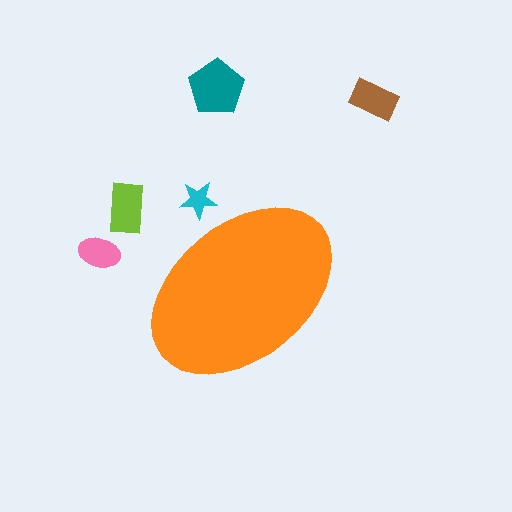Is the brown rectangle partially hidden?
No, the brown rectangle is fully visible.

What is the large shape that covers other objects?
An orange ellipse.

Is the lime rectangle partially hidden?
No, the lime rectangle is fully visible.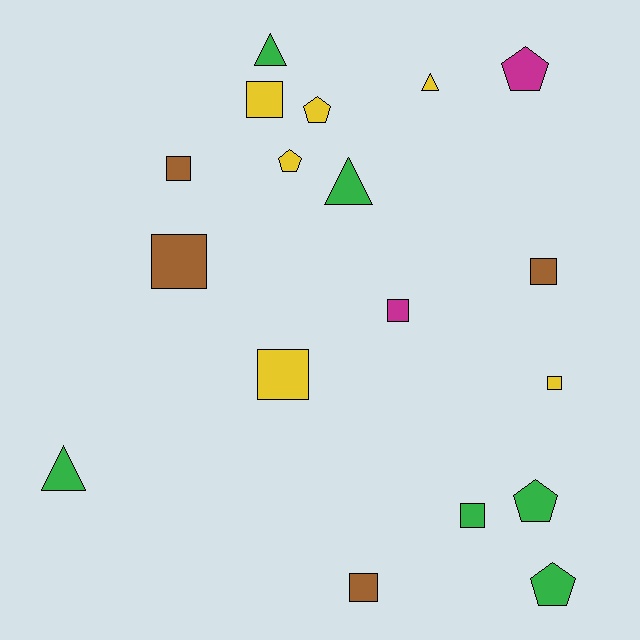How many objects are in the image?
There are 18 objects.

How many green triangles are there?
There are 3 green triangles.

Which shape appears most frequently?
Square, with 9 objects.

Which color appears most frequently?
Yellow, with 6 objects.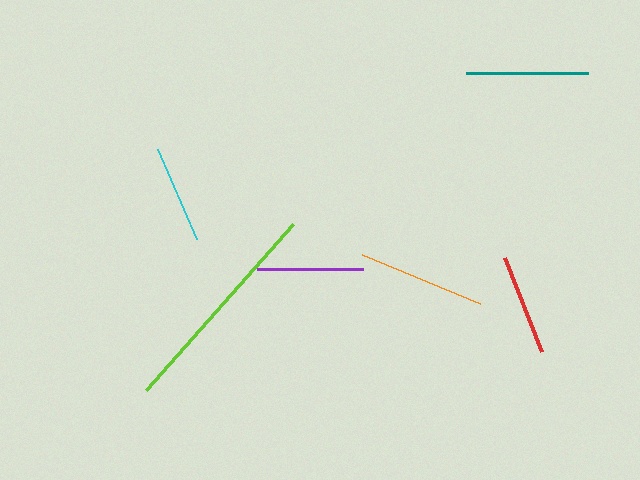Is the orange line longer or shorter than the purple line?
The orange line is longer than the purple line.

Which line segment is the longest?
The lime line is the longest at approximately 222 pixels.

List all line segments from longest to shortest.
From longest to shortest: lime, orange, teal, purple, red, cyan.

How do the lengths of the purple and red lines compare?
The purple and red lines are approximately the same length.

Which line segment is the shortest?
The cyan line is the shortest at approximately 97 pixels.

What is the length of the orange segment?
The orange segment is approximately 127 pixels long.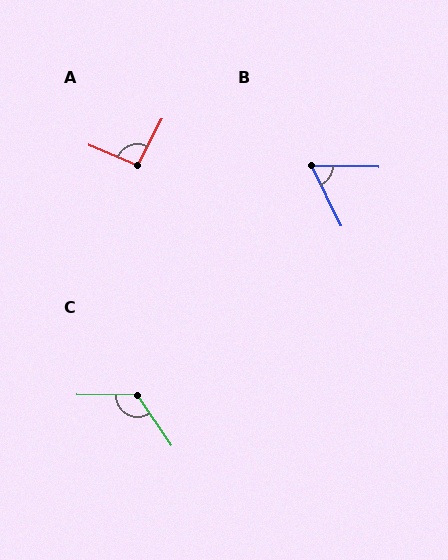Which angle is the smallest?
B, at approximately 63 degrees.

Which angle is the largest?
C, at approximately 124 degrees.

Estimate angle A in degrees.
Approximately 95 degrees.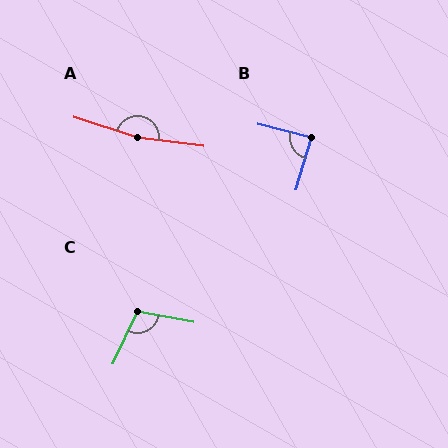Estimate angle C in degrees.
Approximately 104 degrees.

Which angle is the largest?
A, at approximately 170 degrees.